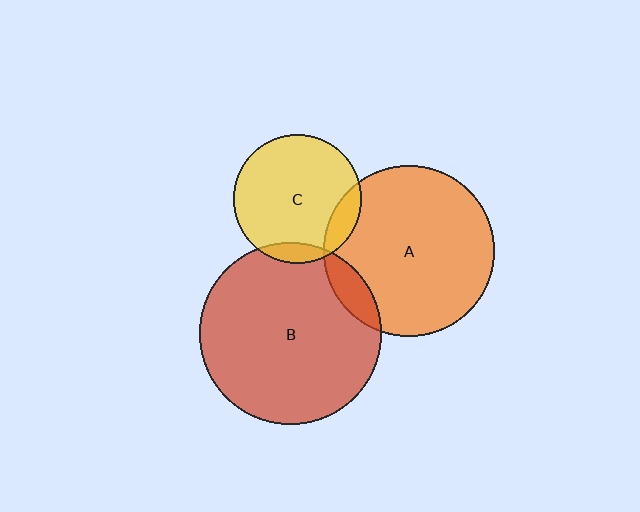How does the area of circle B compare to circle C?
Approximately 2.0 times.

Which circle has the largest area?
Circle B (red).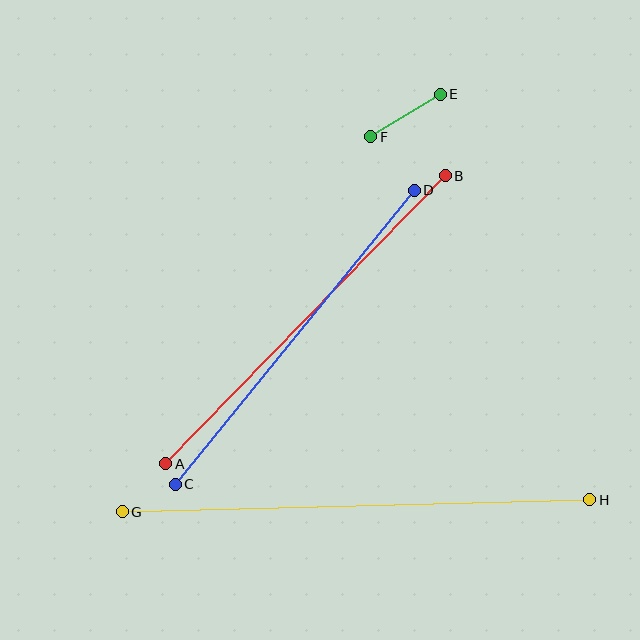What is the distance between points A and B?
The distance is approximately 402 pixels.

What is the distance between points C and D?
The distance is approximately 379 pixels.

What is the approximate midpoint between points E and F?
The midpoint is at approximately (406, 116) pixels.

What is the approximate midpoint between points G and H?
The midpoint is at approximately (356, 506) pixels.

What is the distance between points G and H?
The distance is approximately 468 pixels.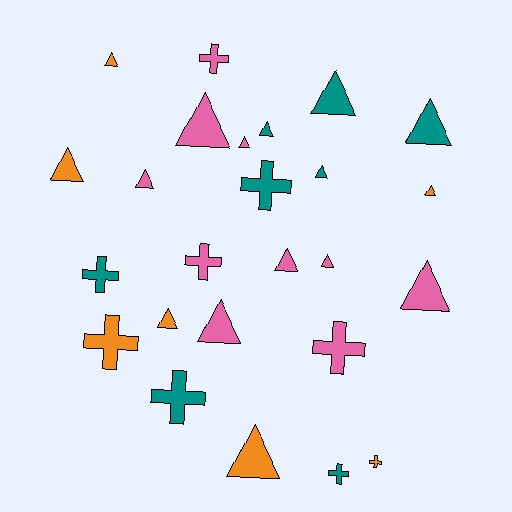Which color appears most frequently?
Pink, with 10 objects.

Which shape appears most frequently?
Triangle, with 16 objects.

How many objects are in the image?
There are 25 objects.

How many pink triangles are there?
There are 7 pink triangles.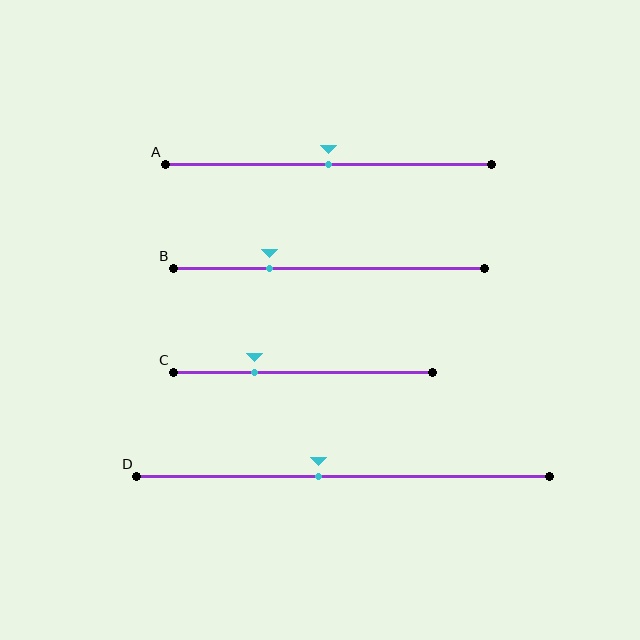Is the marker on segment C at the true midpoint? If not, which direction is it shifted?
No, the marker on segment C is shifted to the left by about 19% of the segment length.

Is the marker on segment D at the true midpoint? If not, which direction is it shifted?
No, the marker on segment D is shifted to the left by about 6% of the segment length.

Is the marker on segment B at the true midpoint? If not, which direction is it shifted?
No, the marker on segment B is shifted to the left by about 19% of the segment length.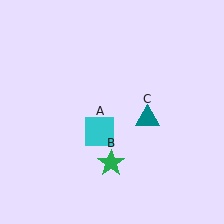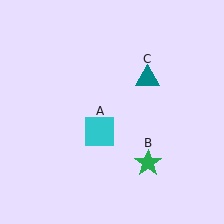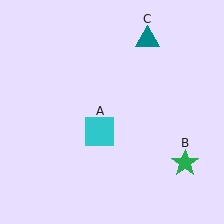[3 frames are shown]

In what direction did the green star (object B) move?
The green star (object B) moved right.